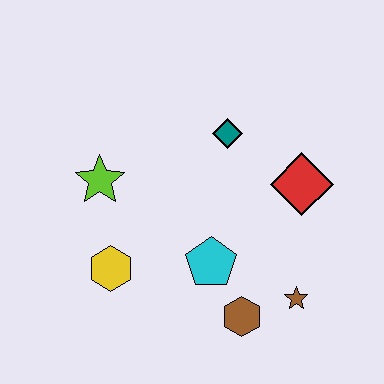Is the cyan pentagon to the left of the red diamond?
Yes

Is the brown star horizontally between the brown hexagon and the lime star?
No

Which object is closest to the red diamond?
The teal diamond is closest to the red diamond.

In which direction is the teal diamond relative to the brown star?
The teal diamond is above the brown star.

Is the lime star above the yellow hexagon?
Yes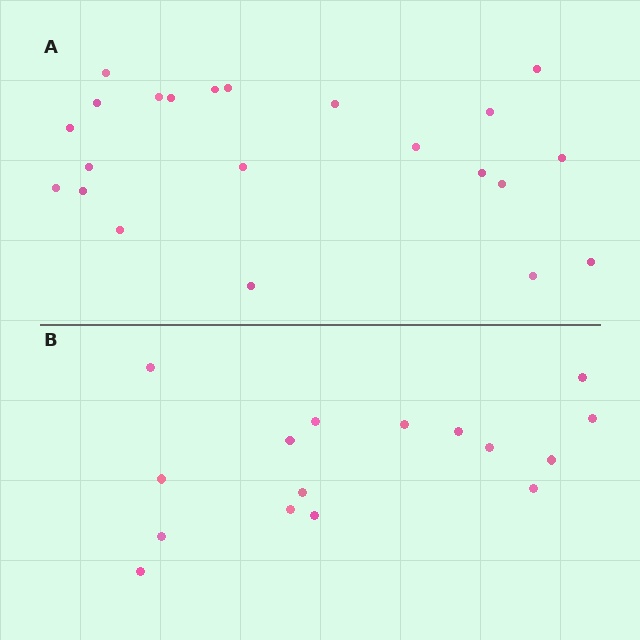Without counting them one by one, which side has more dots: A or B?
Region A (the top region) has more dots.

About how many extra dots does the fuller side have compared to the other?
Region A has about 6 more dots than region B.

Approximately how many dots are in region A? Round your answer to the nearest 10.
About 20 dots. (The exact count is 22, which rounds to 20.)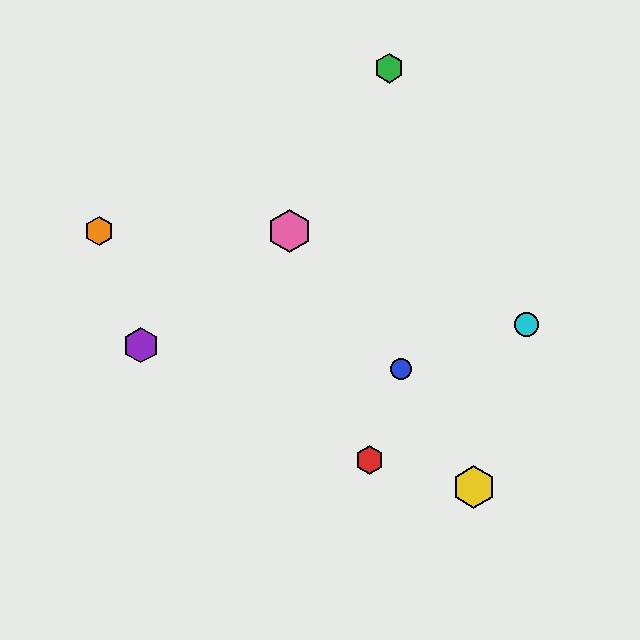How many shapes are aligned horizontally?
2 shapes (the orange hexagon, the pink hexagon) are aligned horizontally.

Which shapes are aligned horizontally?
The orange hexagon, the pink hexagon are aligned horizontally.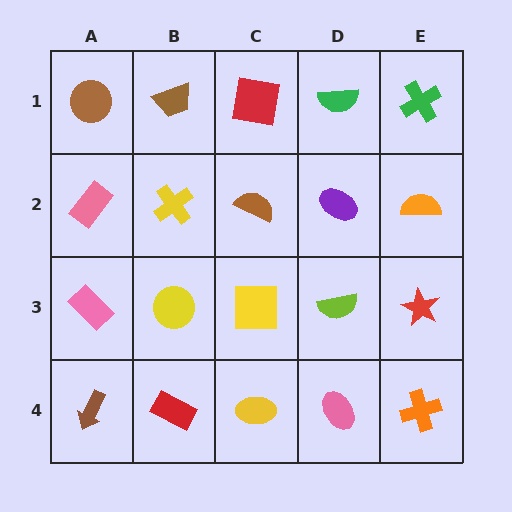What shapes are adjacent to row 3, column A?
A pink rectangle (row 2, column A), a brown arrow (row 4, column A), a yellow circle (row 3, column B).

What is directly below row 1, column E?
An orange semicircle.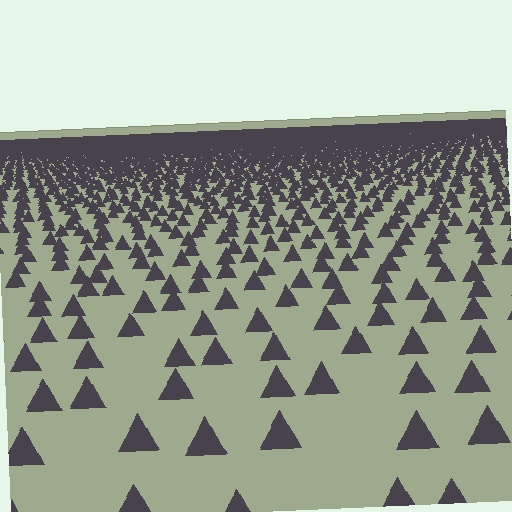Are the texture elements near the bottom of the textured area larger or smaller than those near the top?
Larger. Near the bottom, elements are closer to the viewer and appear at a bigger on-screen size.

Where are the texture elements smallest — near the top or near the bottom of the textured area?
Near the top.